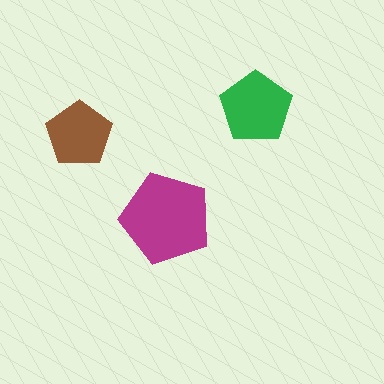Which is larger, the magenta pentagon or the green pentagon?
The magenta one.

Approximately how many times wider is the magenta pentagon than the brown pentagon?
About 1.5 times wider.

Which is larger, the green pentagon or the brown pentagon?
The green one.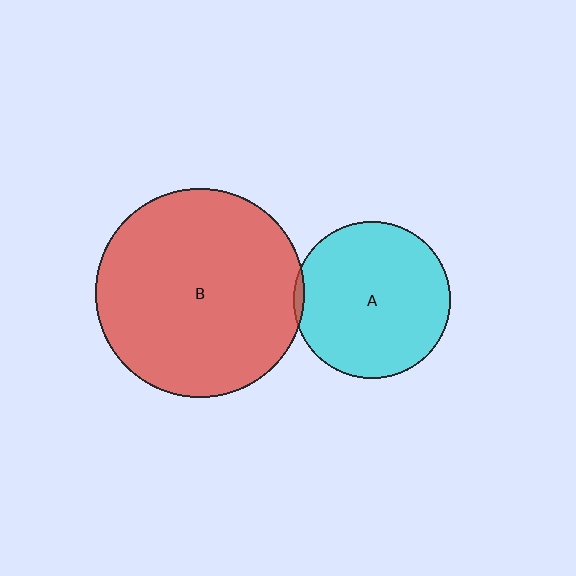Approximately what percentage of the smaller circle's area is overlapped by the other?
Approximately 5%.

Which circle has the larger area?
Circle B (red).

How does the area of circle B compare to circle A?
Approximately 1.8 times.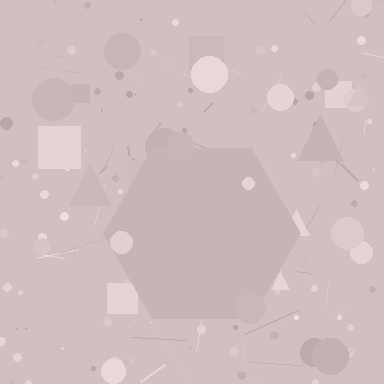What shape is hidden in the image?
A hexagon is hidden in the image.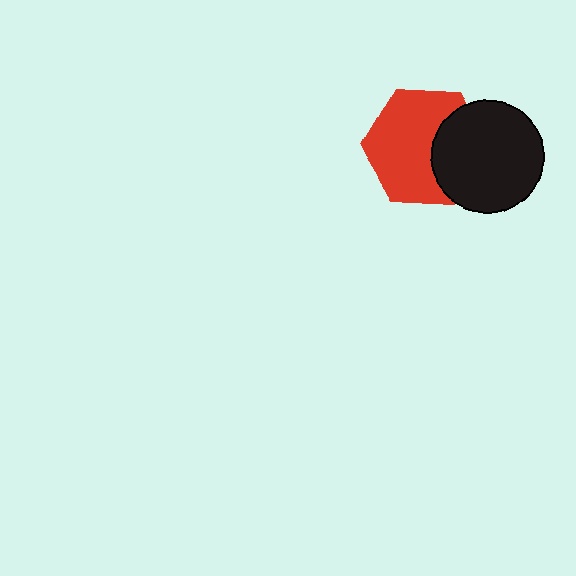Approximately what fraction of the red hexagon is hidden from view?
Roughly 33% of the red hexagon is hidden behind the black circle.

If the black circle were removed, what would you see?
You would see the complete red hexagon.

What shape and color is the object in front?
The object in front is a black circle.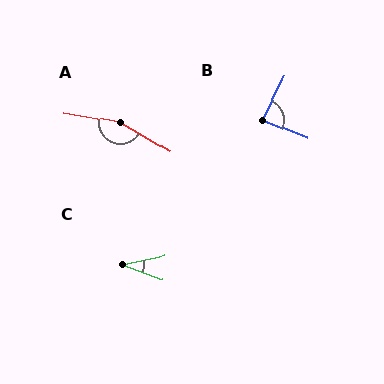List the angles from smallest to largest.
C (32°), B (85°), A (159°).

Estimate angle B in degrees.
Approximately 85 degrees.